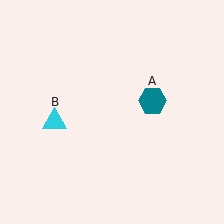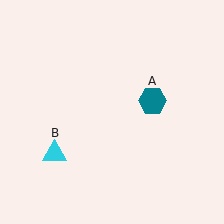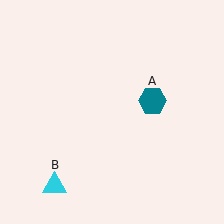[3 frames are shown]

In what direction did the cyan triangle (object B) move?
The cyan triangle (object B) moved down.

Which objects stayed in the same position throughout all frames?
Teal hexagon (object A) remained stationary.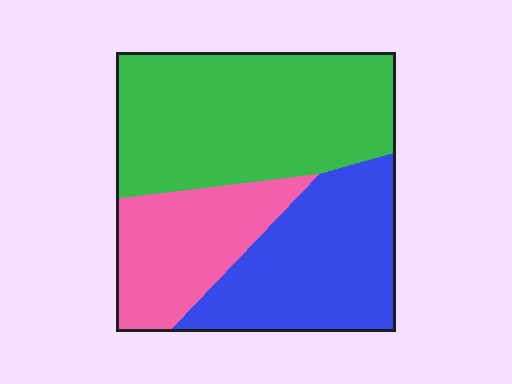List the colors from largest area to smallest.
From largest to smallest: green, blue, pink.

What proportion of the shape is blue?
Blue takes up about one third (1/3) of the shape.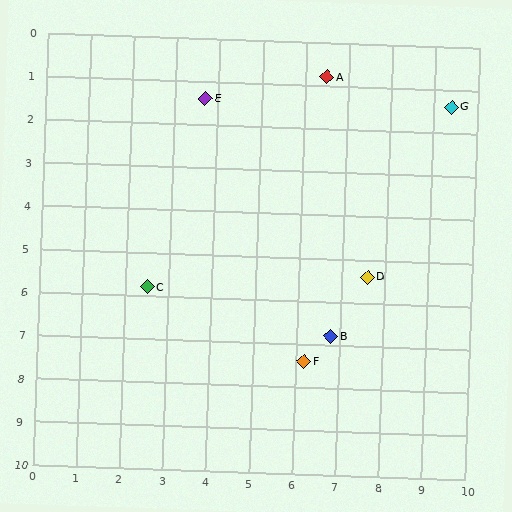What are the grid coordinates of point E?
Point E is at approximately (3.7, 1.4).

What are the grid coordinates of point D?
Point D is at approximately (7.6, 5.4).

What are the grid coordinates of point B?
Point B is at approximately (6.8, 6.8).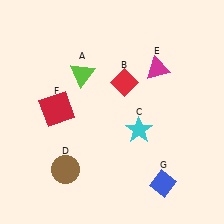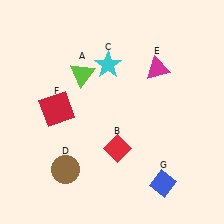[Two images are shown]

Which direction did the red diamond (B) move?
The red diamond (B) moved down.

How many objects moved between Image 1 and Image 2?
2 objects moved between the two images.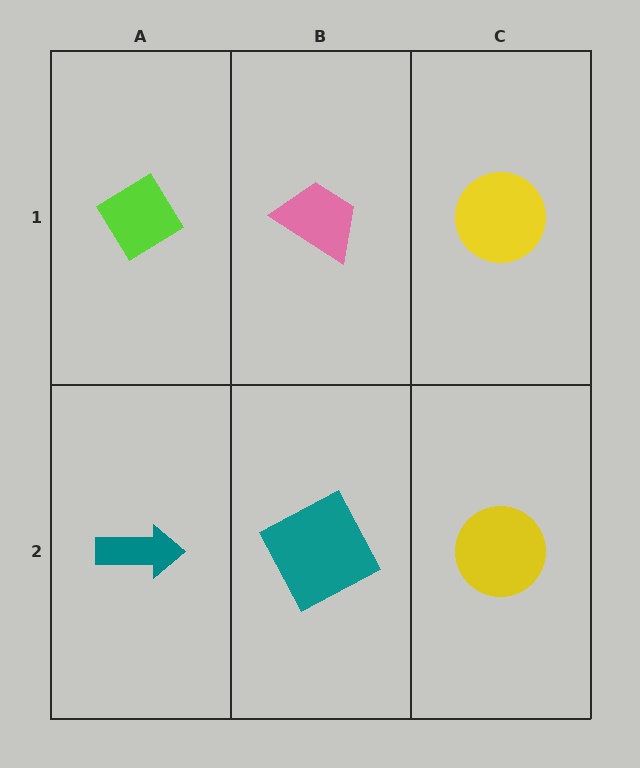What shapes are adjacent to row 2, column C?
A yellow circle (row 1, column C), a teal square (row 2, column B).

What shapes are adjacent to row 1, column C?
A yellow circle (row 2, column C), a pink trapezoid (row 1, column B).